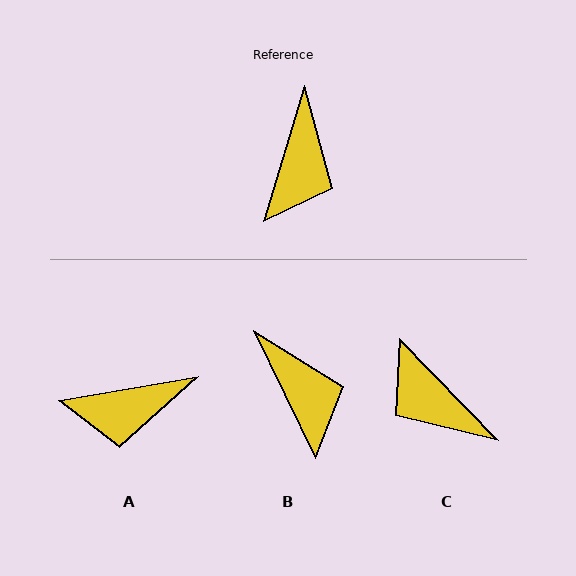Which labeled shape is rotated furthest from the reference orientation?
C, about 119 degrees away.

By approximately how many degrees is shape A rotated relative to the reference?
Approximately 63 degrees clockwise.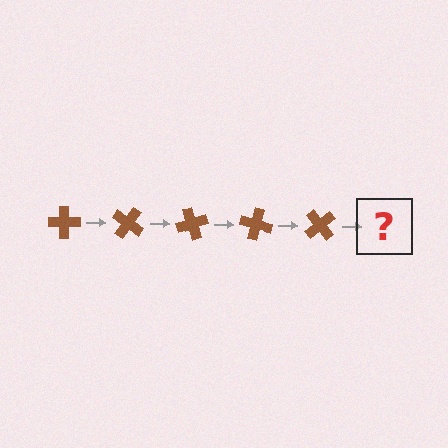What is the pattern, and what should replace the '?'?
The pattern is that the cross rotates 35 degrees each step. The '?' should be a brown cross rotated 175 degrees.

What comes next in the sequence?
The next element should be a brown cross rotated 175 degrees.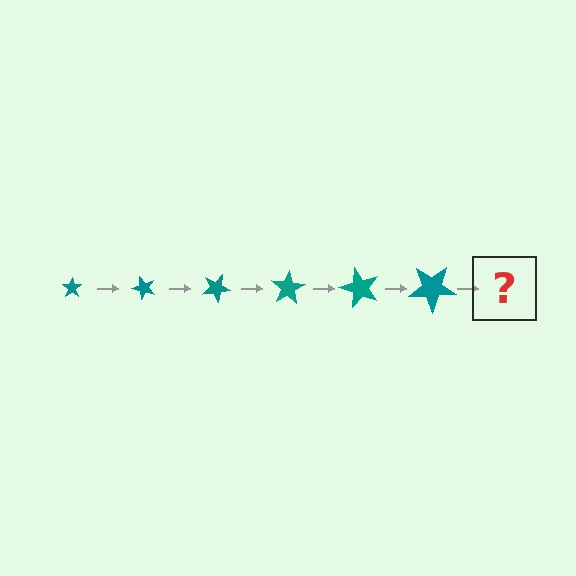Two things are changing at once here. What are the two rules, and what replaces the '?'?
The two rules are that the star grows larger each step and it rotates 50 degrees each step. The '?' should be a star, larger than the previous one and rotated 300 degrees from the start.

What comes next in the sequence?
The next element should be a star, larger than the previous one and rotated 300 degrees from the start.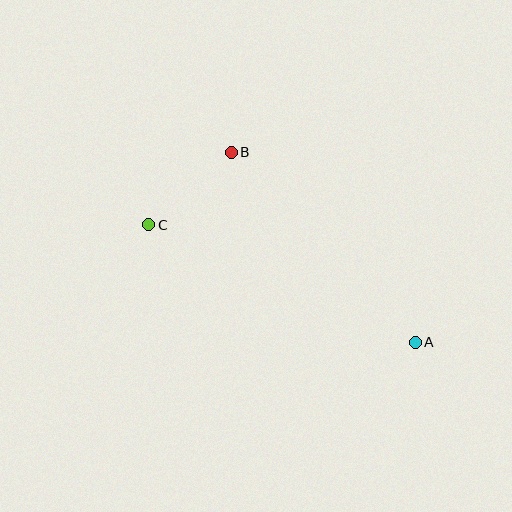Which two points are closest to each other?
Points B and C are closest to each other.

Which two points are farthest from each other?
Points A and C are farthest from each other.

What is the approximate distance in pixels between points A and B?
The distance between A and B is approximately 264 pixels.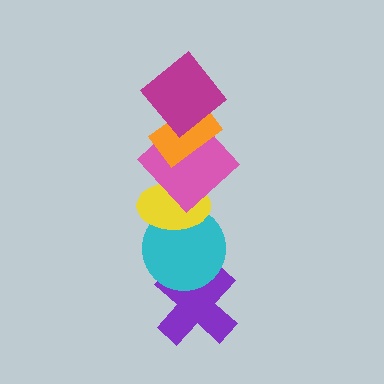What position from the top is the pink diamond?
The pink diamond is 3rd from the top.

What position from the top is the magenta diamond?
The magenta diamond is 1st from the top.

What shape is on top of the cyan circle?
The yellow ellipse is on top of the cyan circle.